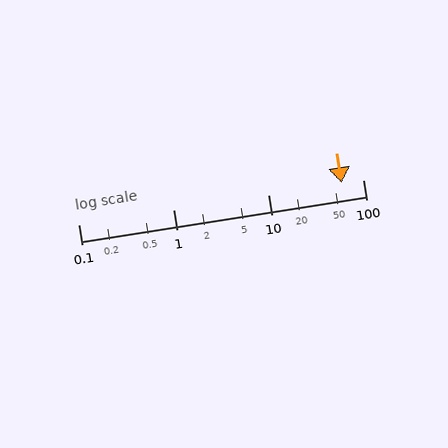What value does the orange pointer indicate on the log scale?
The pointer indicates approximately 59.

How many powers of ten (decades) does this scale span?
The scale spans 3 decades, from 0.1 to 100.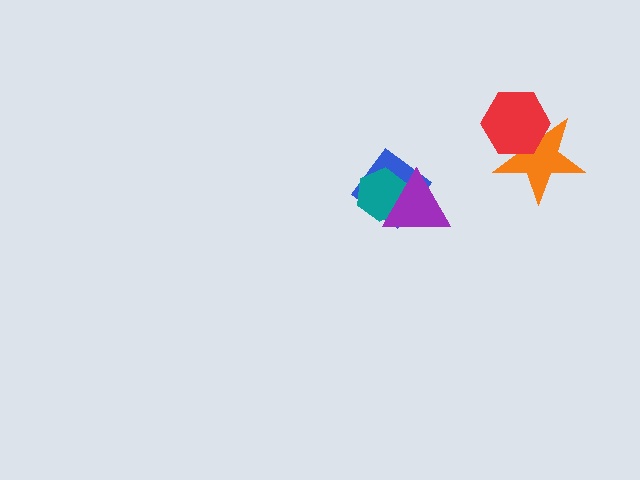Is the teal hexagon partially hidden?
Yes, it is partially covered by another shape.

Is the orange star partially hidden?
Yes, it is partially covered by another shape.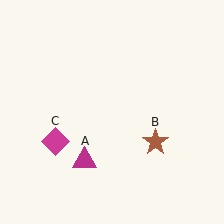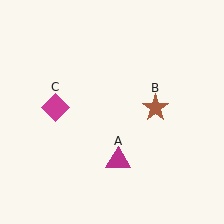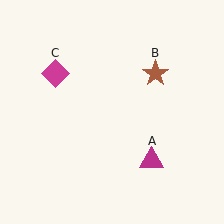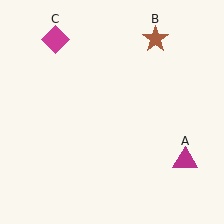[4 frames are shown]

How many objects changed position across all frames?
3 objects changed position: magenta triangle (object A), brown star (object B), magenta diamond (object C).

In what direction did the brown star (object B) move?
The brown star (object B) moved up.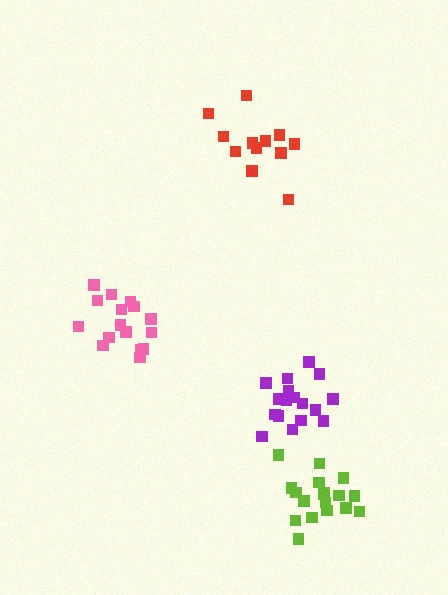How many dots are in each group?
Group 1: 17 dots, Group 2: 18 dots, Group 3: 16 dots, Group 4: 12 dots (63 total).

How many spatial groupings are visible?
There are 4 spatial groupings.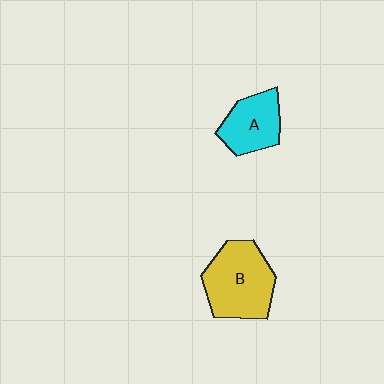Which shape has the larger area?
Shape B (yellow).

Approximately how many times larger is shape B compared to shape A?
Approximately 1.5 times.